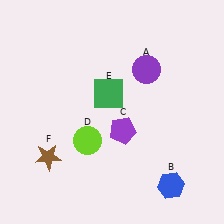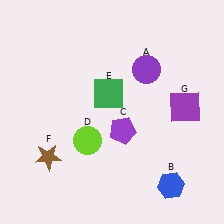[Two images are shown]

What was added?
A purple square (G) was added in Image 2.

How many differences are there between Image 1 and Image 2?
There is 1 difference between the two images.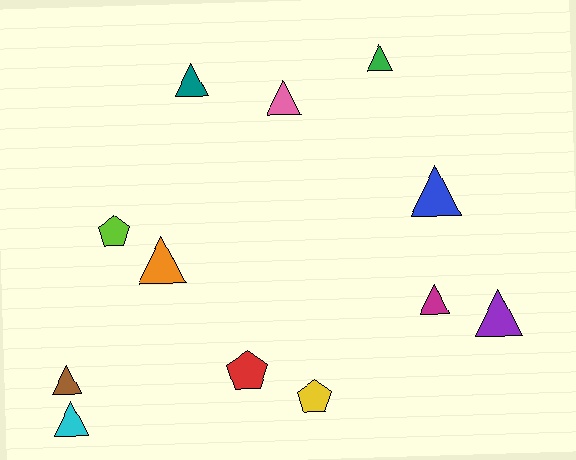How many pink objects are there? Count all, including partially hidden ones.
There is 1 pink object.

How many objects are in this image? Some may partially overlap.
There are 12 objects.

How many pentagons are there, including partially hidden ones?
There are 3 pentagons.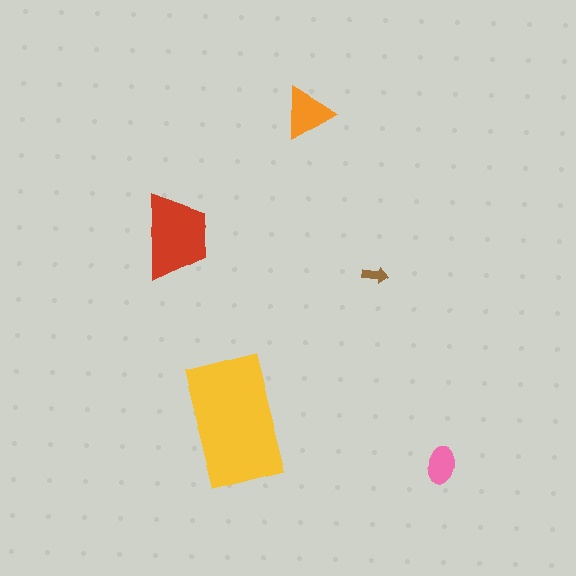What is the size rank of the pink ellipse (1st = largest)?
4th.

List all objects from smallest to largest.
The brown arrow, the pink ellipse, the orange triangle, the red trapezoid, the yellow rectangle.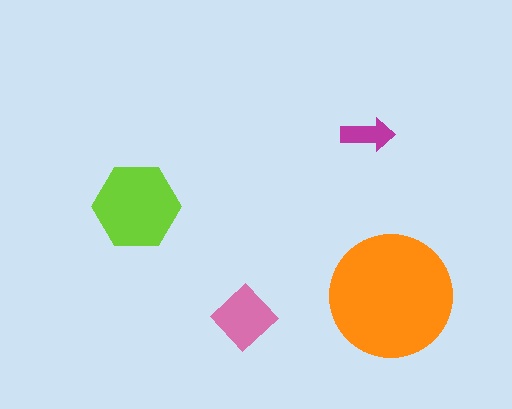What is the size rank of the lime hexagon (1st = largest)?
2nd.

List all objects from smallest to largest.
The magenta arrow, the pink diamond, the lime hexagon, the orange circle.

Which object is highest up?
The magenta arrow is topmost.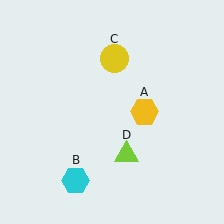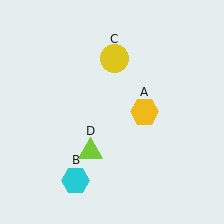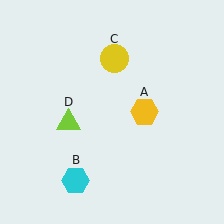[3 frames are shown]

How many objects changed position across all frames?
1 object changed position: lime triangle (object D).